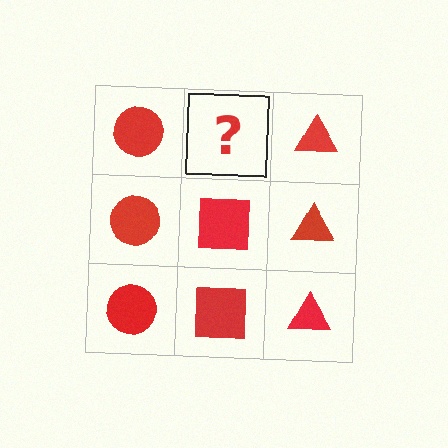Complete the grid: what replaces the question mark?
The question mark should be replaced with a red square.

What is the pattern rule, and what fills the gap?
The rule is that each column has a consistent shape. The gap should be filled with a red square.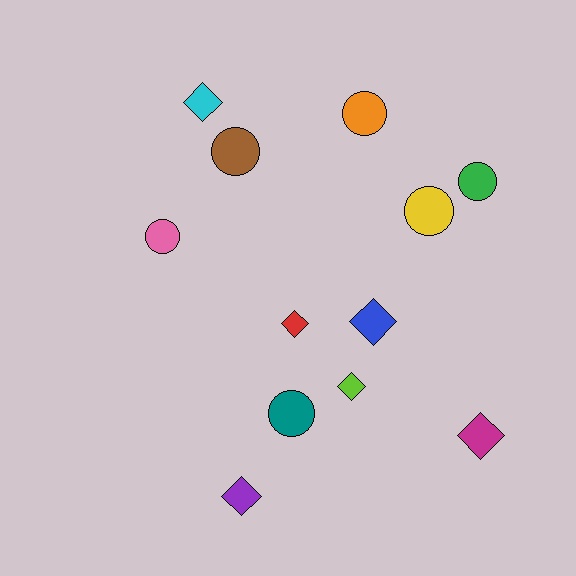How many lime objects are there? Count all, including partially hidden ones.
There is 1 lime object.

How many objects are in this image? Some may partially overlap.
There are 12 objects.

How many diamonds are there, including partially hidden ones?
There are 6 diamonds.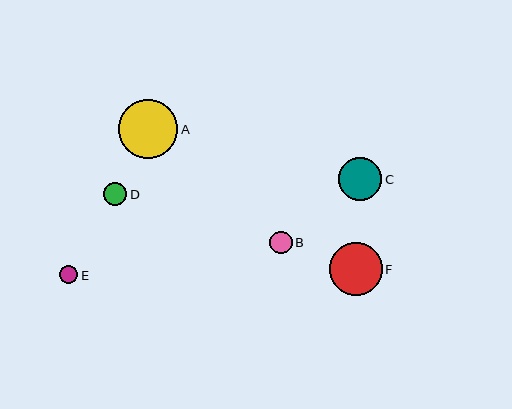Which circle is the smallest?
Circle E is the smallest with a size of approximately 18 pixels.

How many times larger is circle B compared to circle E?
Circle B is approximately 1.3 times the size of circle E.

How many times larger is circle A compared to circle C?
Circle A is approximately 1.4 times the size of circle C.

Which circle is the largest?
Circle A is the largest with a size of approximately 59 pixels.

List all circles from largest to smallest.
From largest to smallest: A, F, C, D, B, E.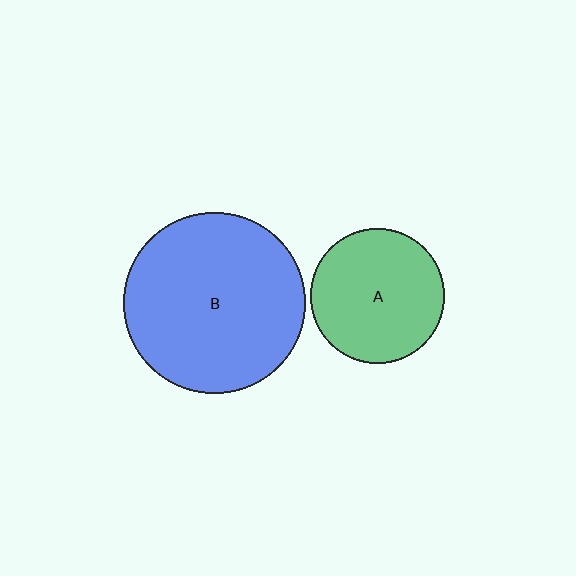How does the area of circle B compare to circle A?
Approximately 1.8 times.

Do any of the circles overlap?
No, none of the circles overlap.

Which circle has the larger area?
Circle B (blue).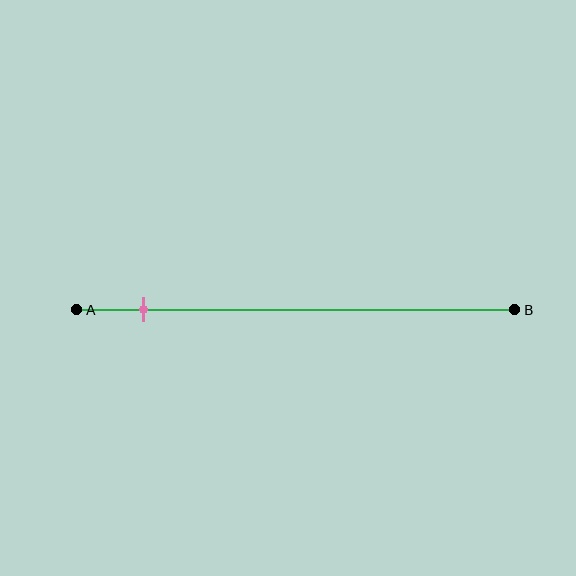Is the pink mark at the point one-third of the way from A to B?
No, the mark is at about 15% from A, not at the 33% one-third point.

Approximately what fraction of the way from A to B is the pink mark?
The pink mark is approximately 15% of the way from A to B.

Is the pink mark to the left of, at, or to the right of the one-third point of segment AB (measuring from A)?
The pink mark is to the left of the one-third point of segment AB.